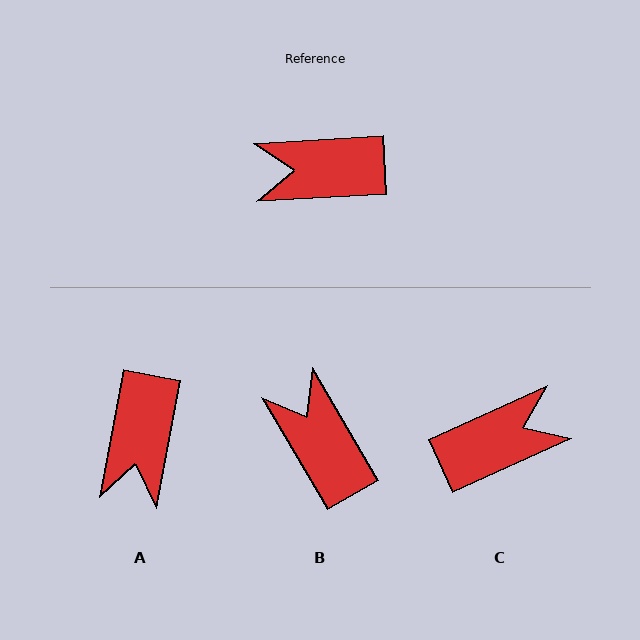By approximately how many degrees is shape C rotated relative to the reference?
Approximately 159 degrees clockwise.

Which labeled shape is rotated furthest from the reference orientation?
C, about 159 degrees away.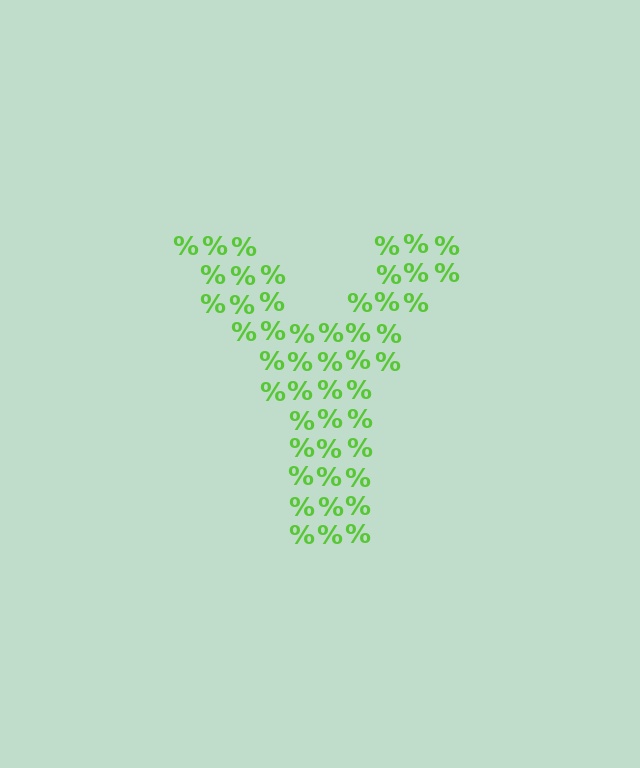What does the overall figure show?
The overall figure shows the letter Y.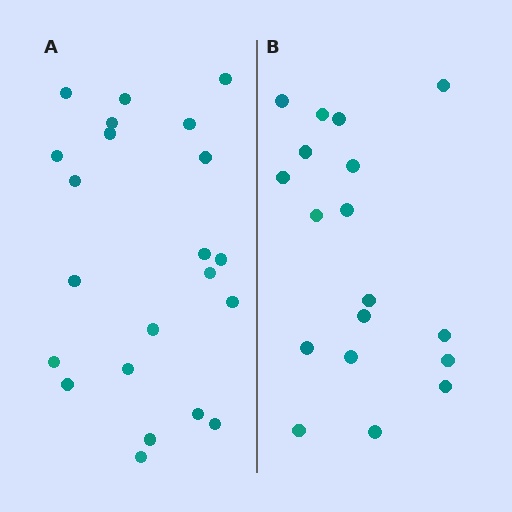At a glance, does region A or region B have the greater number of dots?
Region A (the left region) has more dots.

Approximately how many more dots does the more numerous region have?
Region A has about 4 more dots than region B.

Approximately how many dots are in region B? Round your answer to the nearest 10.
About 20 dots. (The exact count is 18, which rounds to 20.)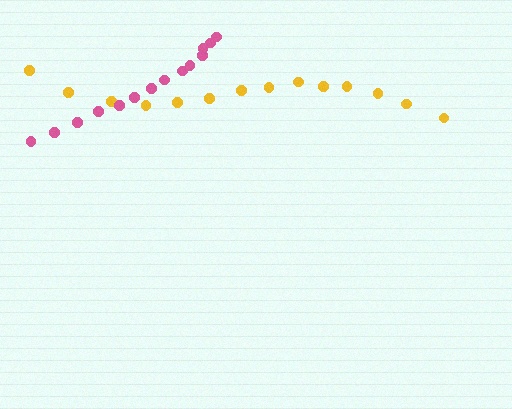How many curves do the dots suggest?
There are 2 distinct paths.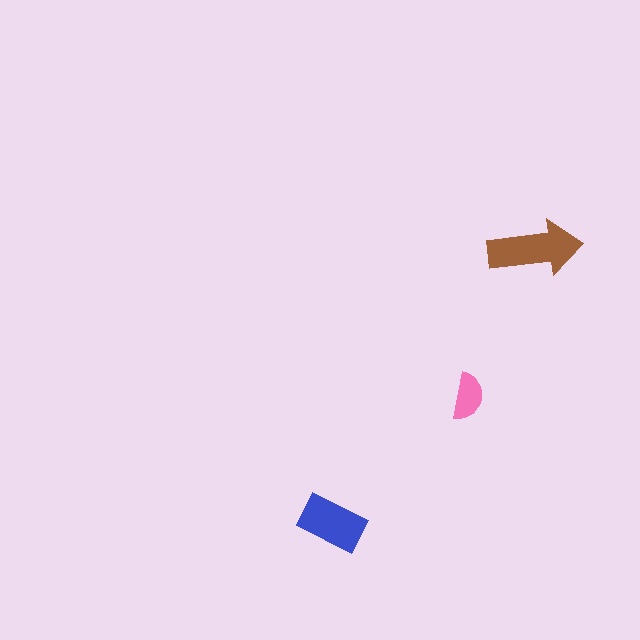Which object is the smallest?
The pink semicircle.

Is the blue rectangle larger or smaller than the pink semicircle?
Larger.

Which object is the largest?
The brown arrow.